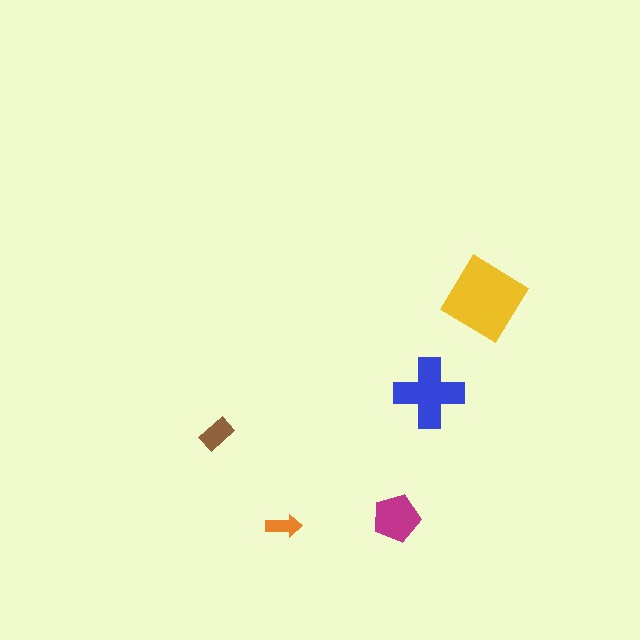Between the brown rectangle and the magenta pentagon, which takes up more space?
The magenta pentagon.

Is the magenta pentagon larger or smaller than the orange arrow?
Larger.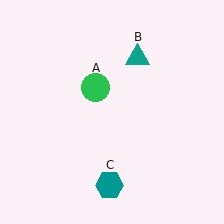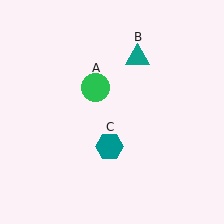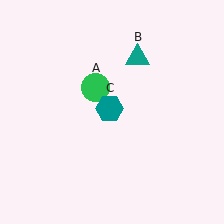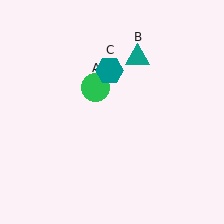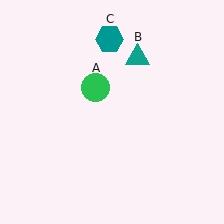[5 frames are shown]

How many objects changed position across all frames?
1 object changed position: teal hexagon (object C).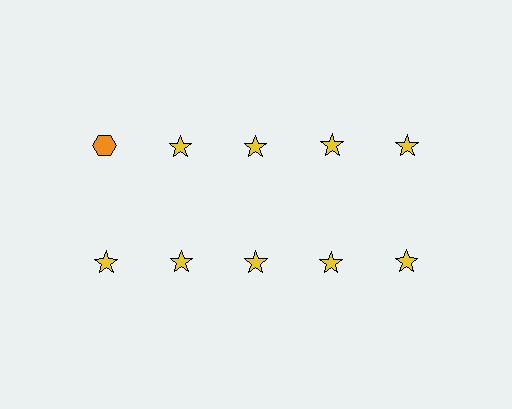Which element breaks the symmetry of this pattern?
The orange hexagon in the top row, leftmost column breaks the symmetry. All other shapes are yellow stars.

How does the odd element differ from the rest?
It differs in both color (orange instead of yellow) and shape (hexagon instead of star).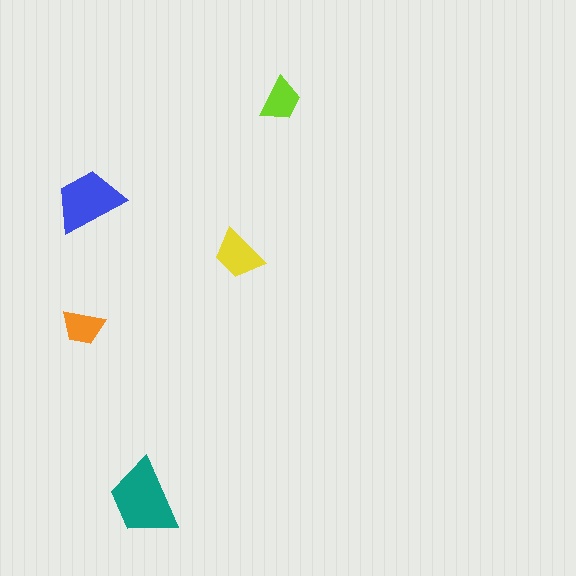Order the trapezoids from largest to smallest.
the teal one, the blue one, the yellow one, the lime one, the orange one.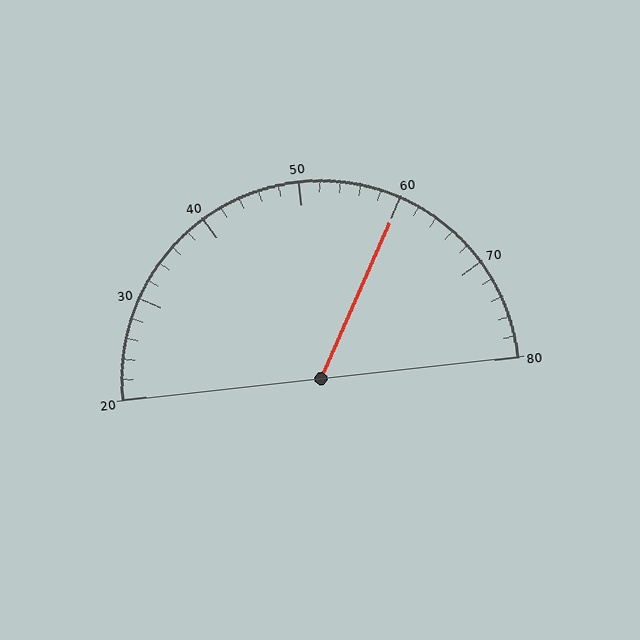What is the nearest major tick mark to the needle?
The nearest major tick mark is 60.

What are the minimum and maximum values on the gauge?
The gauge ranges from 20 to 80.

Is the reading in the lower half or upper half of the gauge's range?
The reading is in the upper half of the range (20 to 80).